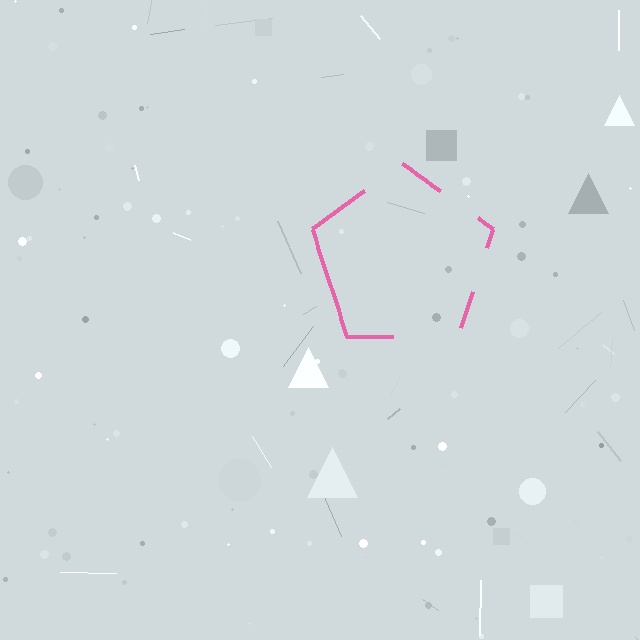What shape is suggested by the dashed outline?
The dashed outline suggests a pentagon.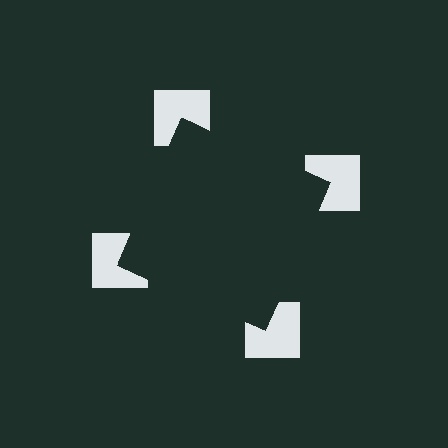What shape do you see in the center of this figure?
An illusory square — its edges are inferred from the aligned wedge cuts in the notched squares, not physically drawn.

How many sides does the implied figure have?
4 sides.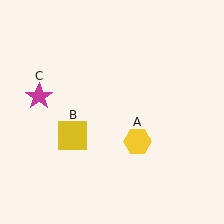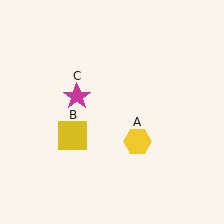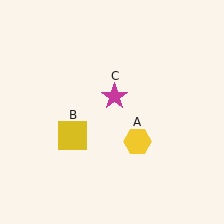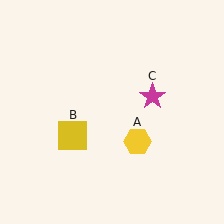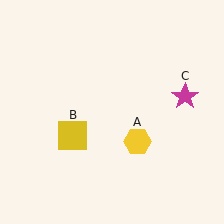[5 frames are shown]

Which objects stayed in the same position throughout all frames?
Yellow hexagon (object A) and yellow square (object B) remained stationary.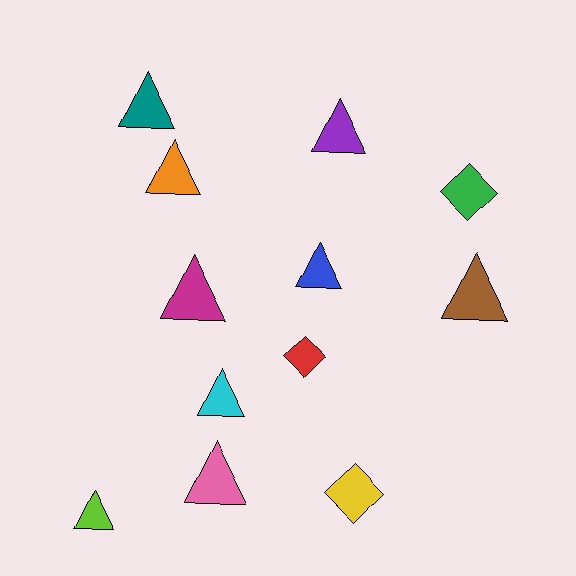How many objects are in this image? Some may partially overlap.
There are 12 objects.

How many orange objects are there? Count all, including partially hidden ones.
There is 1 orange object.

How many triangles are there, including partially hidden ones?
There are 9 triangles.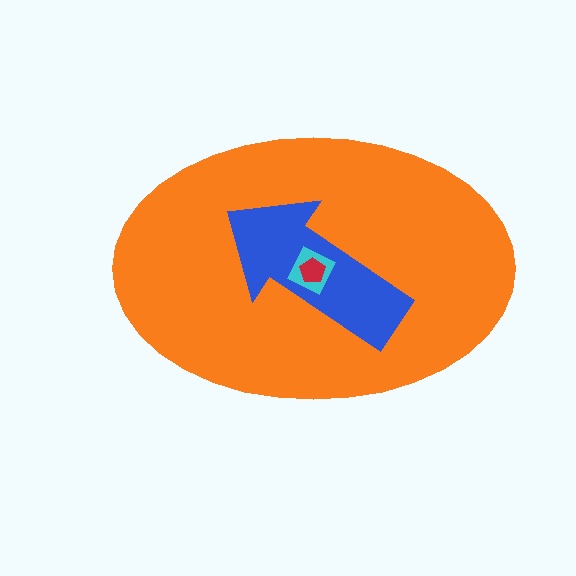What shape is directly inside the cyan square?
The red pentagon.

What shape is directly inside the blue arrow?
The cyan square.